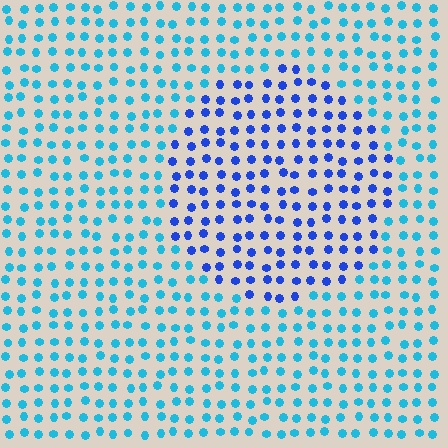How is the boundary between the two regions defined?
The boundary is defined purely by a slight shift in hue (about 38 degrees). Spacing, size, and orientation are identical on both sides.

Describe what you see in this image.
The image is filled with small cyan elements in a uniform arrangement. A circle-shaped region is visible where the elements are tinted to a slightly different hue, forming a subtle color boundary.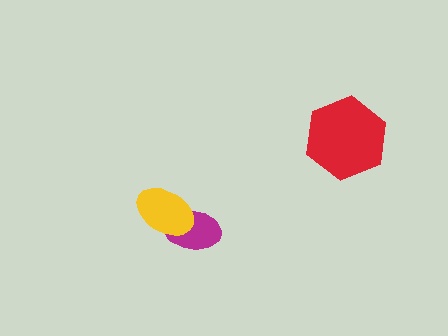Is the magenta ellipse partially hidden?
Yes, it is partially covered by another shape.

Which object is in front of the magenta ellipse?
The yellow ellipse is in front of the magenta ellipse.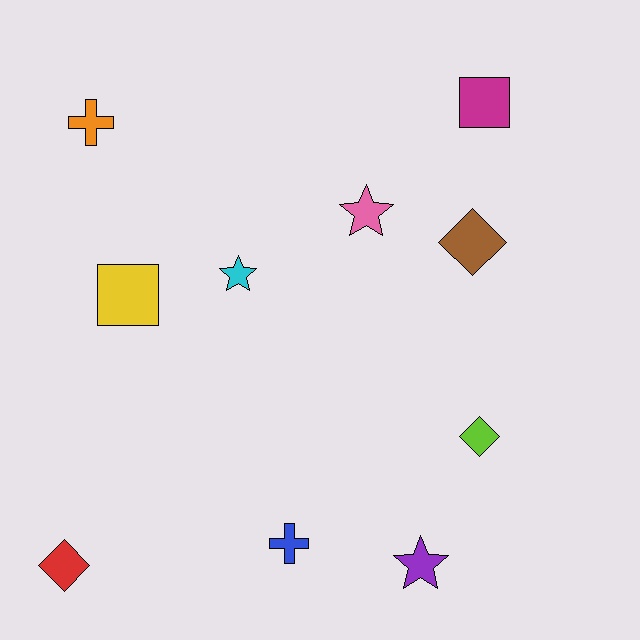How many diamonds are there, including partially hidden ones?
There are 3 diamonds.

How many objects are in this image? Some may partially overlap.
There are 10 objects.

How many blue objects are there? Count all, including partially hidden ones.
There is 1 blue object.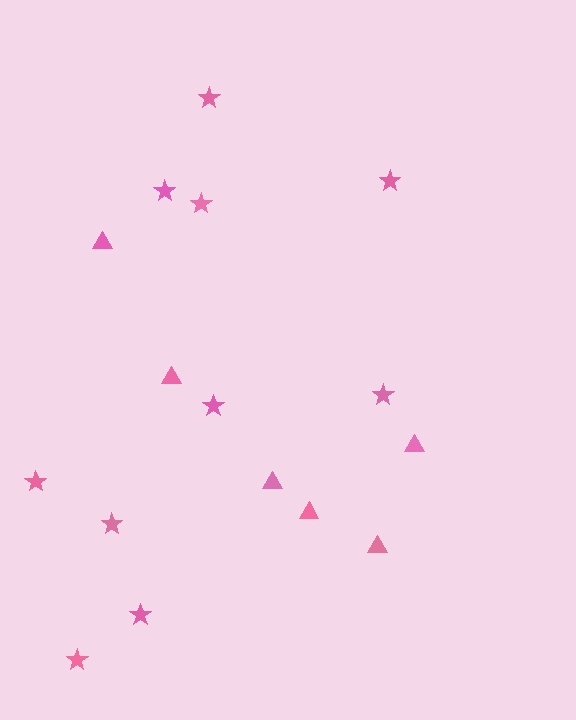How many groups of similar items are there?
There are 2 groups: one group of triangles (6) and one group of stars (10).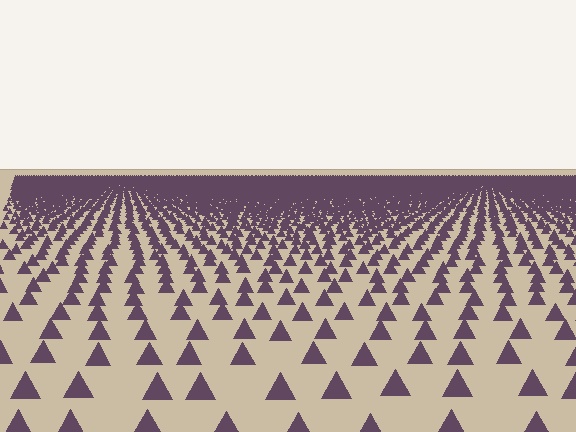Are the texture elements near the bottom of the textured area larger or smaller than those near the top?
Larger. Near the bottom, elements are closer to the viewer and appear at a bigger on-screen size.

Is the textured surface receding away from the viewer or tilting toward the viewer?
The surface is receding away from the viewer. Texture elements get smaller and denser toward the top.